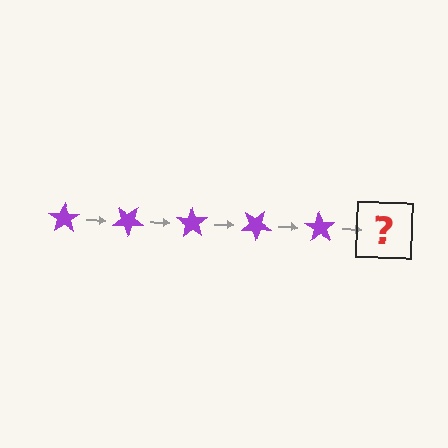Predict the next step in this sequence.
The next step is a purple star rotated 175 degrees.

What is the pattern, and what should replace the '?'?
The pattern is that the star rotates 35 degrees each step. The '?' should be a purple star rotated 175 degrees.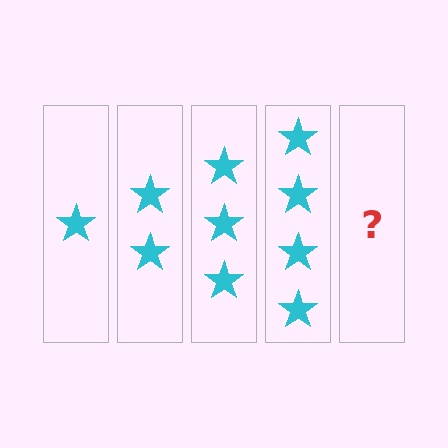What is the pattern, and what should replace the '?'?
The pattern is that each step adds one more star. The '?' should be 5 stars.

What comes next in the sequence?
The next element should be 5 stars.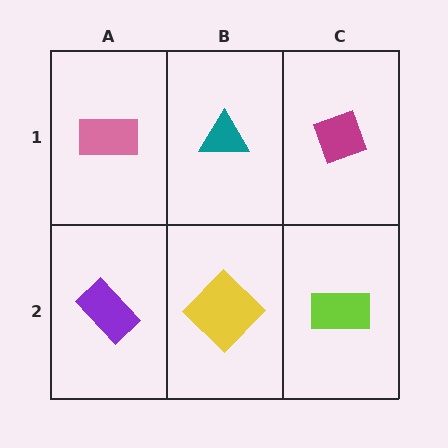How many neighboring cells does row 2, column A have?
2.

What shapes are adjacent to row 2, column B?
A teal triangle (row 1, column B), a purple rectangle (row 2, column A), a lime rectangle (row 2, column C).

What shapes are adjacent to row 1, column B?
A yellow diamond (row 2, column B), a pink rectangle (row 1, column A), a magenta diamond (row 1, column C).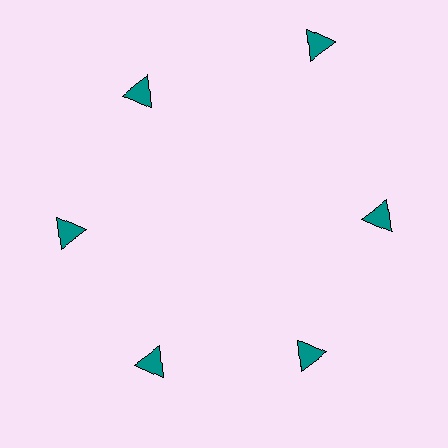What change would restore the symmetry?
The symmetry would be restored by moving it inward, back onto the ring so that all 6 triangles sit at equal angles and equal distance from the center.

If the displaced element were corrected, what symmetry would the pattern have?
It would have 6-fold rotational symmetry — the pattern would map onto itself every 60 degrees.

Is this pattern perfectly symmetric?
No. The 6 teal triangles are arranged in a ring, but one element near the 1 o'clock position is pushed outward from the center, breaking the 6-fold rotational symmetry.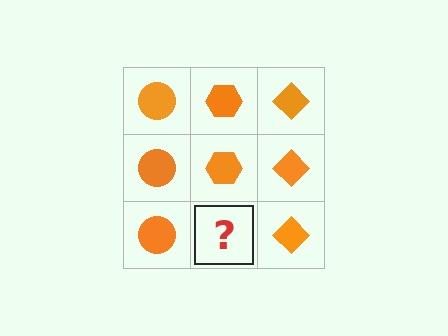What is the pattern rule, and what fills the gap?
The rule is that each column has a consistent shape. The gap should be filled with an orange hexagon.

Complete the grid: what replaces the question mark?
The question mark should be replaced with an orange hexagon.